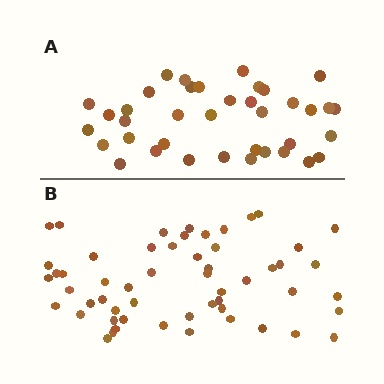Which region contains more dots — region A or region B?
Region B (the bottom region) has more dots.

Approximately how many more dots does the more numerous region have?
Region B has approximately 15 more dots than region A.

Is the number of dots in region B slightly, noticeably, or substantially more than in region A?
Region B has noticeably more, but not dramatically so. The ratio is roughly 1.4 to 1.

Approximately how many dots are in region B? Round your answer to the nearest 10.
About 60 dots. (The exact count is 55, which rounds to 60.)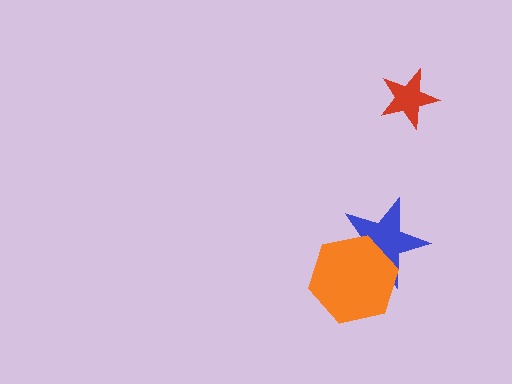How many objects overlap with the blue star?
1 object overlaps with the blue star.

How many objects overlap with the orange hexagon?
1 object overlaps with the orange hexagon.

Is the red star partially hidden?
No, no other shape covers it.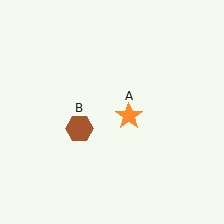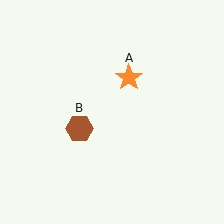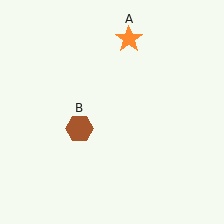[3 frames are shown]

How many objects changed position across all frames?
1 object changed position: orange star (object A).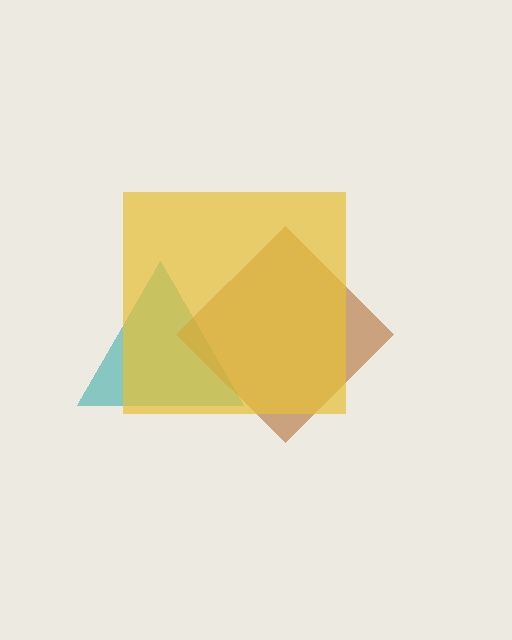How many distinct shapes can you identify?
There are 3 distinct shapes: a teal triangle, a brown diamond, a yellow square.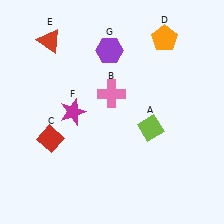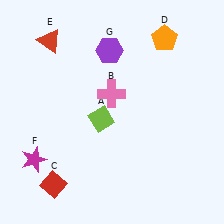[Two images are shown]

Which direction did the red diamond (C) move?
The red diamond (C) moved down.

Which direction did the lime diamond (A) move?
The lime diamond (A) moved left.